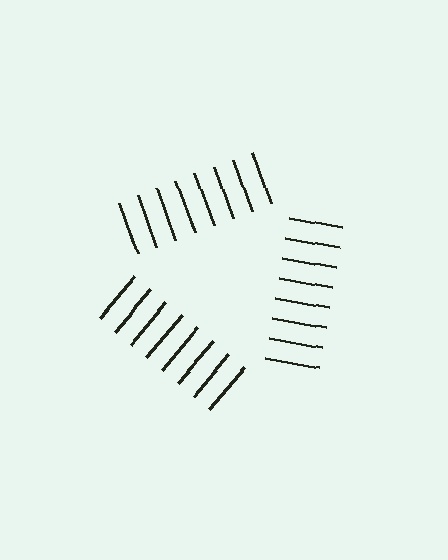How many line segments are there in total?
24 — 8 along each of the 3 edges.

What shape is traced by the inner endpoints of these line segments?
An illusory triangle — the line segments terminate on its edges but no continuous stroke is drawn.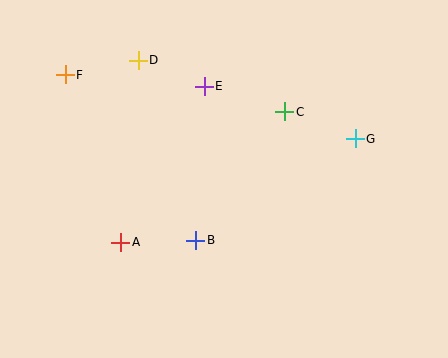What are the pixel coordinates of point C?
Point C is at (285, 112).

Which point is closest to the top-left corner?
Point F is closest to the top-left corner.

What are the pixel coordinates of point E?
Point E is at (204, 86).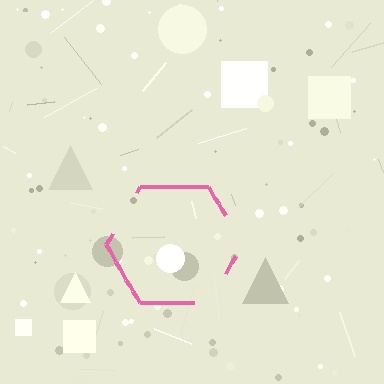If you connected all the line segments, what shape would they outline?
They would outline a hexagon.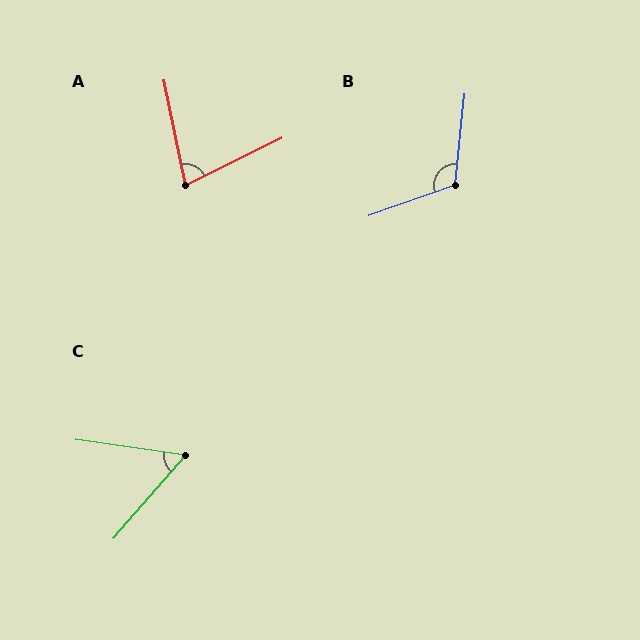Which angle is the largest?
B, at approximately 115 degrees.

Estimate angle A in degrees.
Approximately 75 degrees.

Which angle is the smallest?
C, at approximately 57 degrees.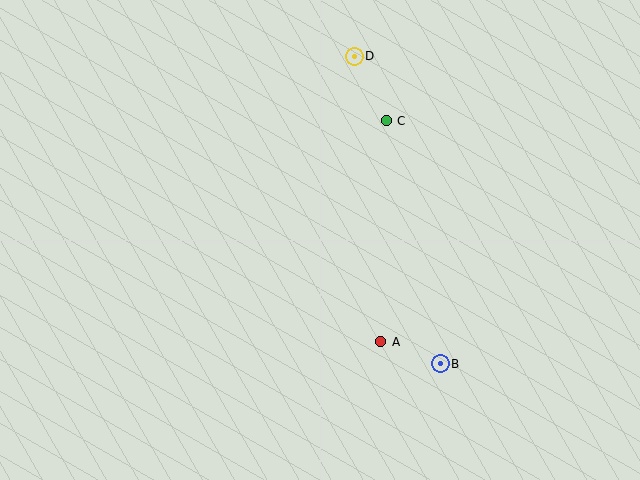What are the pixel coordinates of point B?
Point B is at (440, 364).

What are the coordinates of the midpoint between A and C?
The midpoint between A and C is at (383, 231).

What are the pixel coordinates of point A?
Point A is at (381, 342).